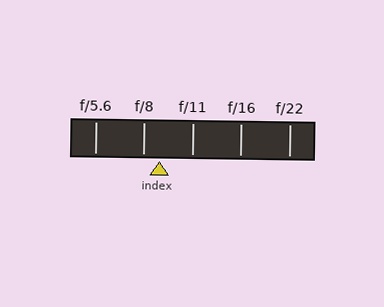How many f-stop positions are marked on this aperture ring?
There are 5 f-stop positions marked.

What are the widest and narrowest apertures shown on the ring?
The widest aperture shown is f/5.6 and the narrowest is f/22.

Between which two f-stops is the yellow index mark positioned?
The index mark is between f/8 and f/11.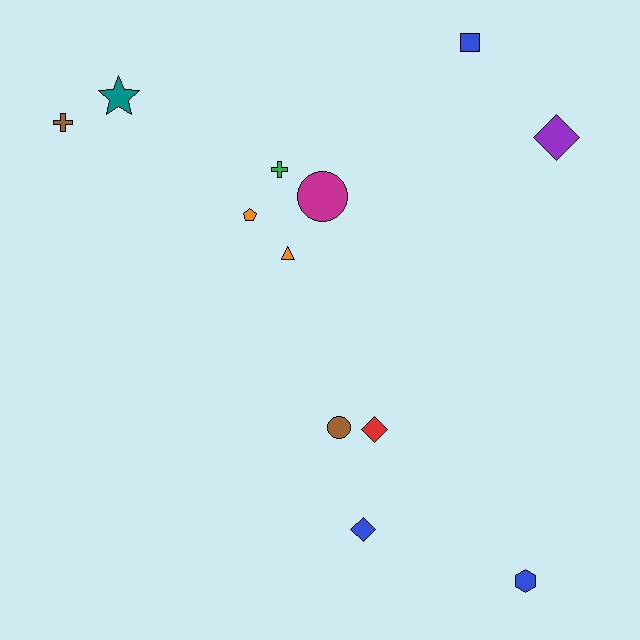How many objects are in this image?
There are 12 objects.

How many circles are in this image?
There are 2 circles.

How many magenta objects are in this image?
There is 1 magenta object.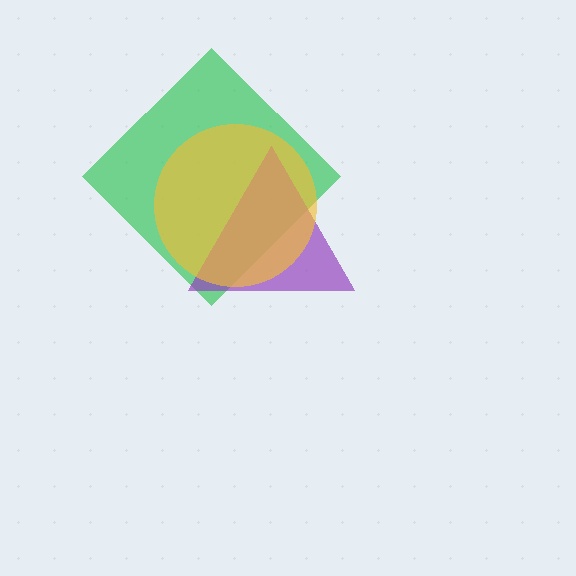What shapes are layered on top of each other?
The layered shapes are: a green diamond, a purple triangle, a yellow circle.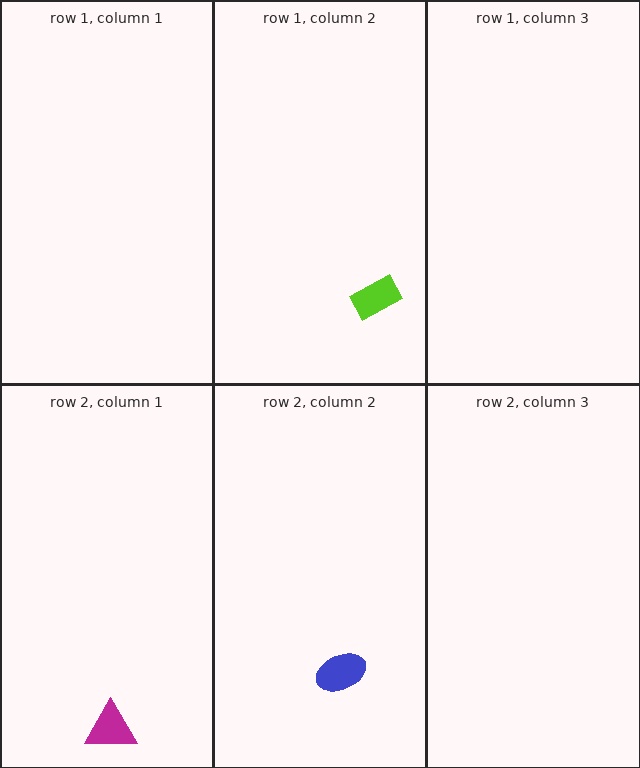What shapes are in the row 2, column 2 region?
The blue ellipse.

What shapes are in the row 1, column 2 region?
The lime rectangle.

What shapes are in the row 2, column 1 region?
The magenta triangle.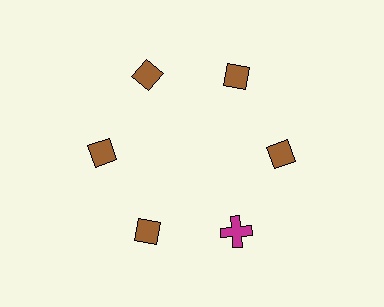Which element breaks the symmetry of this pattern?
The magenta cross at roughly the 5 o'clock position breaks the symmetry. All other shapes are brown diamonds.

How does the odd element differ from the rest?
It differs in both color (magenta instead of brown) and shape (cross instead of diamond).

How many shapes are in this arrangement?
There are 6 shapes arranged in a ring pattern.